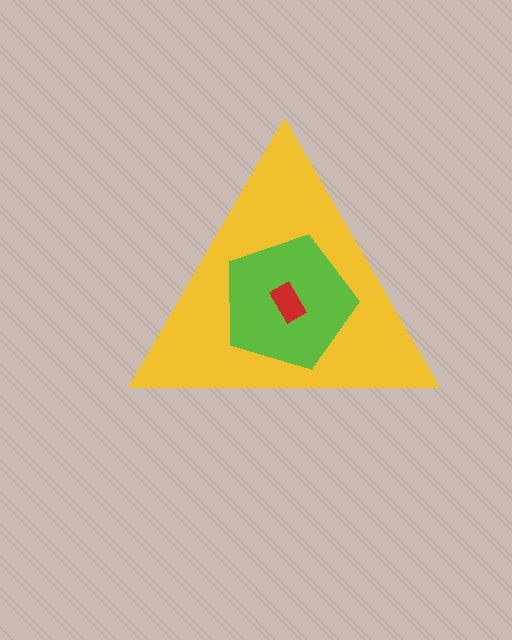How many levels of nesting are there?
3.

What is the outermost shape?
The yellow triangle.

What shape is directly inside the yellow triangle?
The lime pentagon.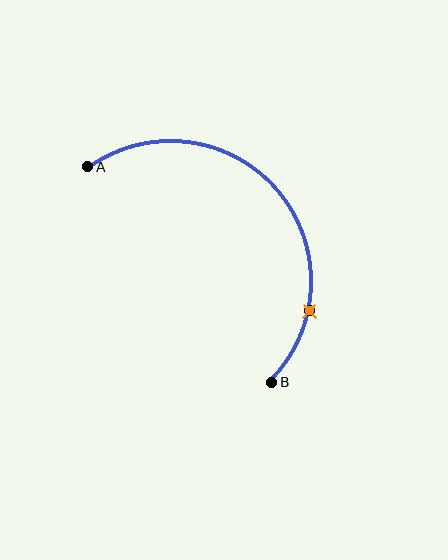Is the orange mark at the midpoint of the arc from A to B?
No. The orange mark lies on the arc but is closer to endpoint B. The arc midpoint would be at the point on the curve equidistant along the arc from both A and B.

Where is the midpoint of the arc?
The arc midpoint is the point on the curve farthest from the straight line joining A and B. It sits above and to the right of that line.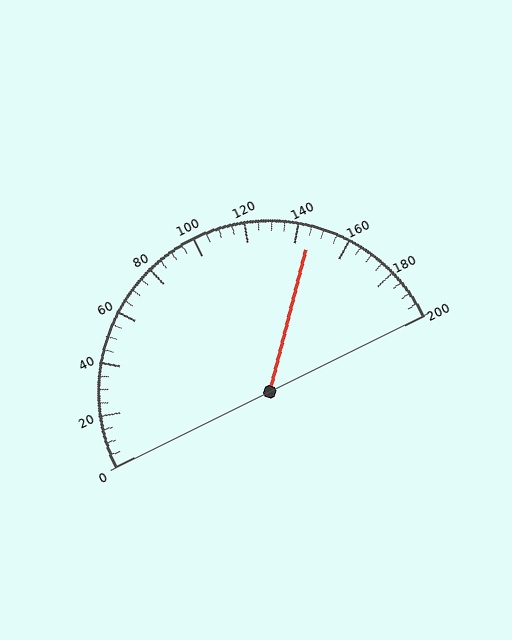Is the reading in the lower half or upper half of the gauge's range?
The reading is in the upper half of the range (0 to 200).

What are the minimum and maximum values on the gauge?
The gauge ranges from 0 to 200.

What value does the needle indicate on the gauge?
The needle indicates approximately 145.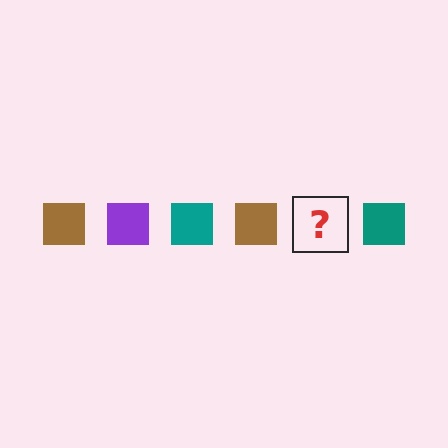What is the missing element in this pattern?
The missing element is a purple square.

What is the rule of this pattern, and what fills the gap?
The rule is that the pattern cycles through brown, purple, teal squares. The gap should be filled with a purple square.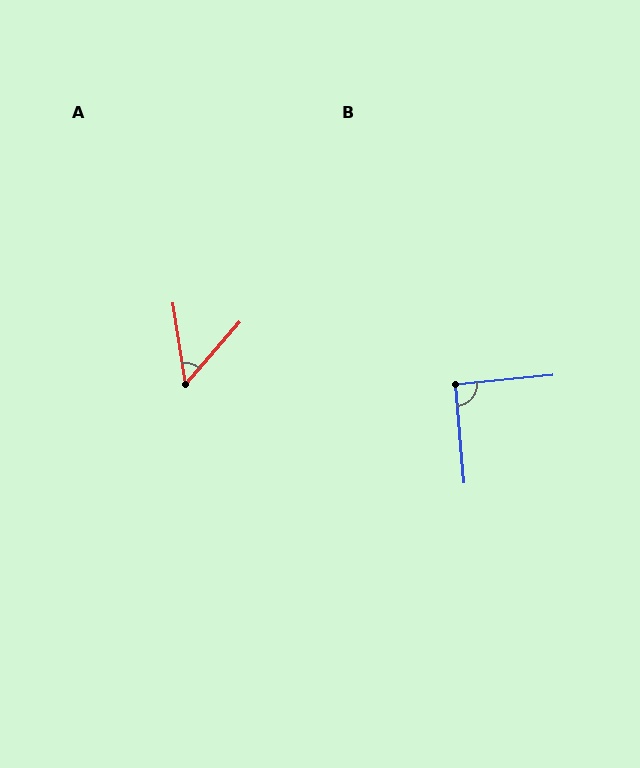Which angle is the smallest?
A, at approximately 50 degrees.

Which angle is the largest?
B, at approximately 91 degrees.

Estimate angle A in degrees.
Approximately 50 degrees.